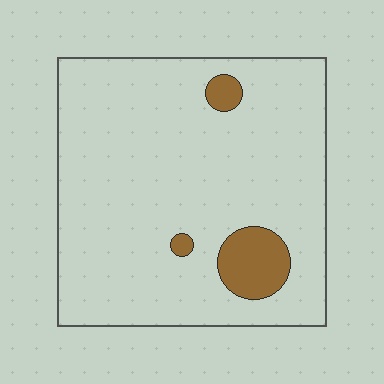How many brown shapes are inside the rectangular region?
3.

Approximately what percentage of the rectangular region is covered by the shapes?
Approximately 10%.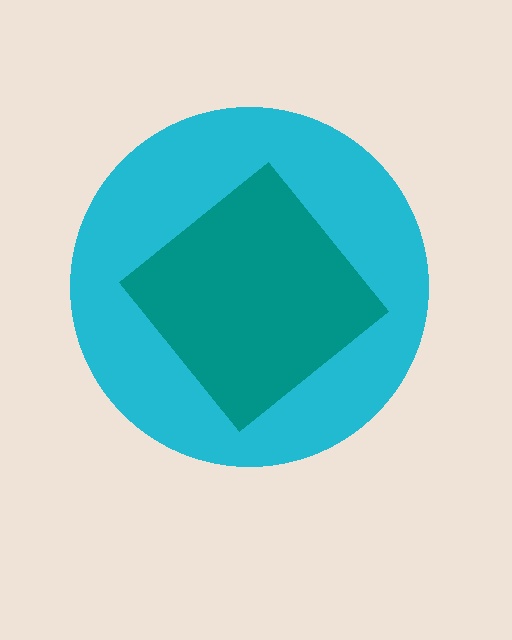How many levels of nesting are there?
2.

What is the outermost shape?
The cyan circle.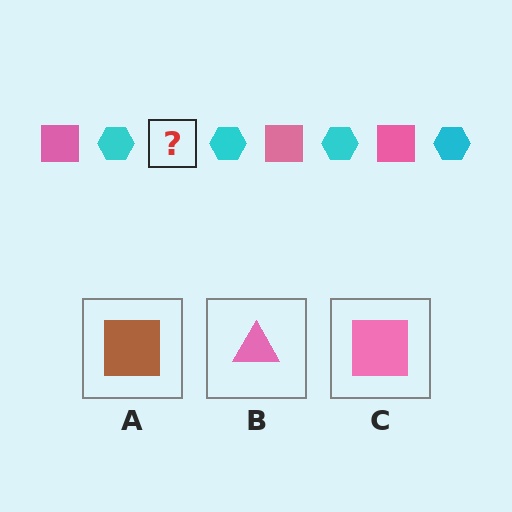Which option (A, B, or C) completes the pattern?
C.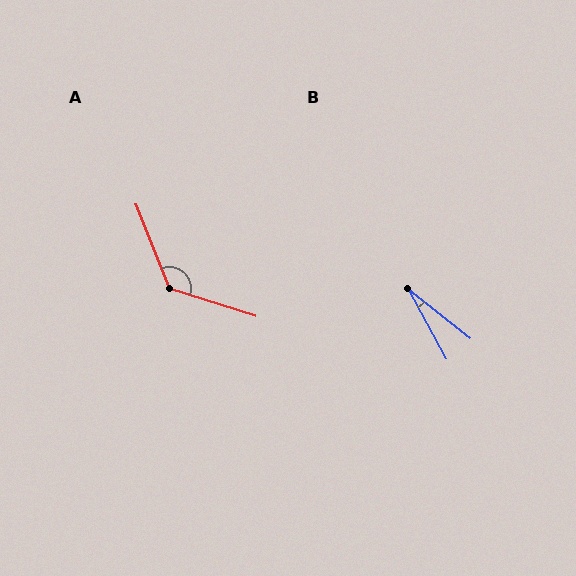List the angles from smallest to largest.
B (23°), A (129°).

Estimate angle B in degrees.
Approximately 23 degrees.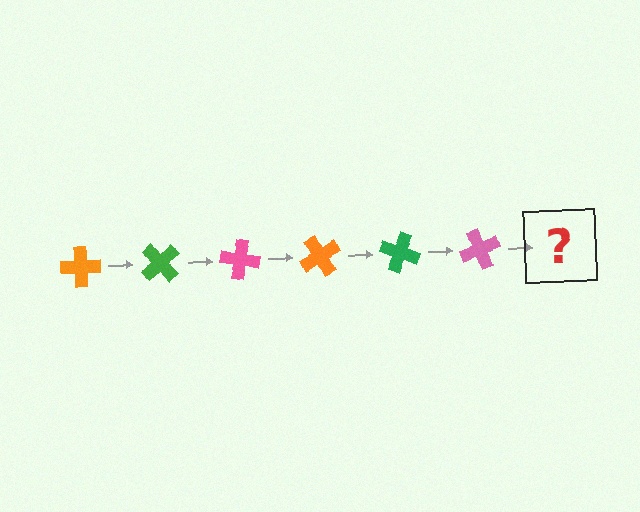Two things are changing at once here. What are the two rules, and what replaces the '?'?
The two rules are that it rotates 50 degrees each step and the color cycles through orange, green, and pink. The '?' should be an orange cross, rotated 300 degrees from the start.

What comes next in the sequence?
The next element should be an orange cross, rotated 300 degrees from the start.